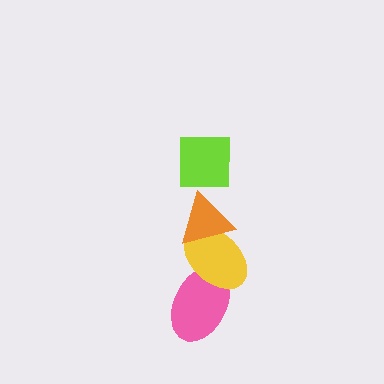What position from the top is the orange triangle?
The orange triangle is 2nd from the top.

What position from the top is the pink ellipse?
The pink ellipse is 4th from the top.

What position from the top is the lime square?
The lime square is 1st from the top.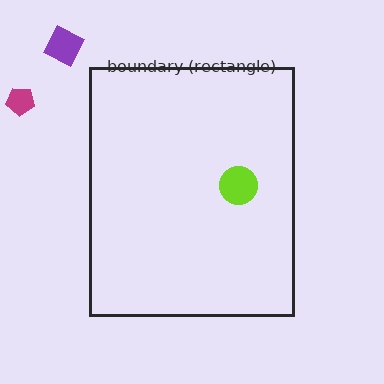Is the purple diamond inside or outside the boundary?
Outside.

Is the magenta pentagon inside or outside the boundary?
Outside.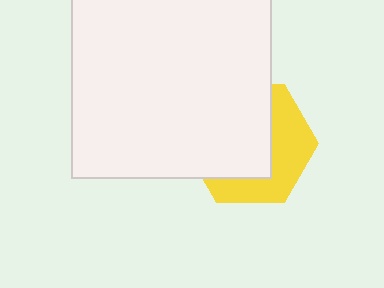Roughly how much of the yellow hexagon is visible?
A small part of it is visible (roughly 42%).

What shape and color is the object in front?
The object in front is a white square.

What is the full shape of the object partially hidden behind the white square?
The partially hidden object is a yellow hexagon.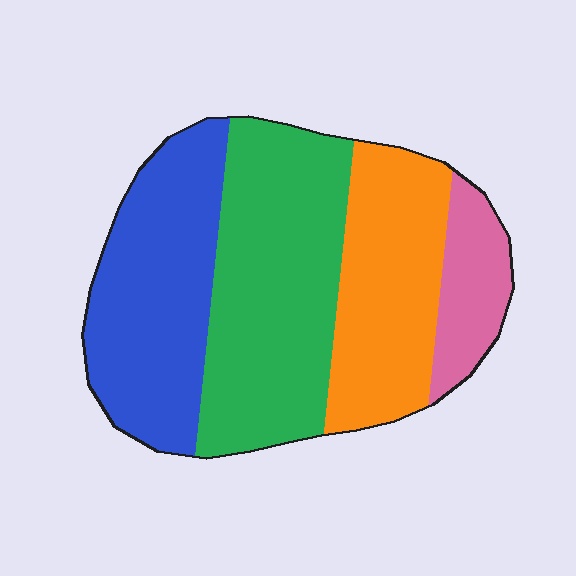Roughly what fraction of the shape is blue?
Blue covers roughly 30% of the shape.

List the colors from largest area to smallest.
From largest to smallest: green, blue, orange, pink.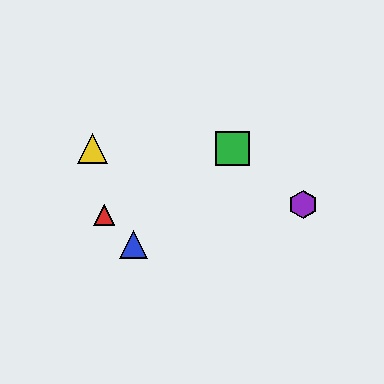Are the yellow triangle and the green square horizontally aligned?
Yes, both are at y≈148.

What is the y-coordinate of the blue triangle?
The blue triangle is at y≈244.